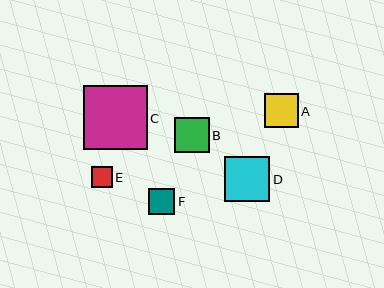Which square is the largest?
Square C is the largest with a size of approximately 64 pixels.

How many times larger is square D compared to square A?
Square D is approximately 1.3 times the size of square A.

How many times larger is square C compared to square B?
Square C is approximately 1.8 times the size of square B.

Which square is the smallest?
Square E is the smallest with a size of approximately 21 pixels.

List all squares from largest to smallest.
From largest to smallest: C, D, B, A, F, E.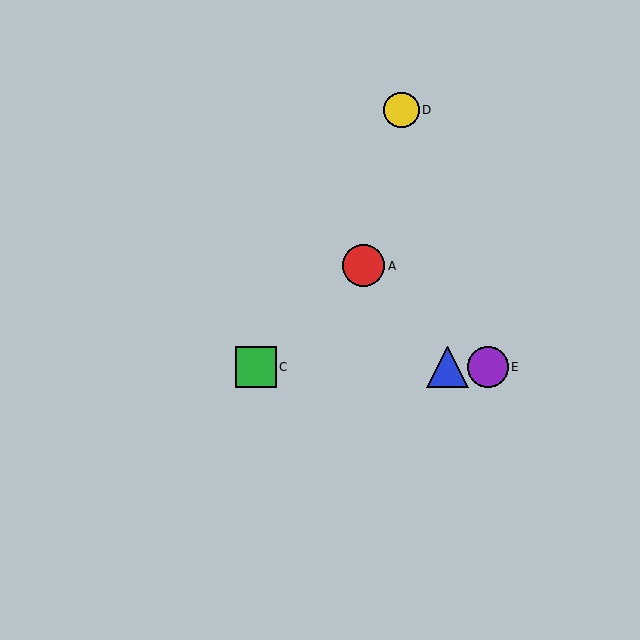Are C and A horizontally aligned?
No, C is at y≈367 and A is at y≈266.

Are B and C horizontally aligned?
Yes, both are at y≈367.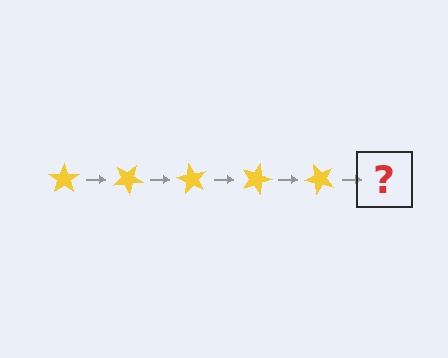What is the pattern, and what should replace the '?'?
The pattern is that the star rotates 30 degrees each step. The '?' should be a yellow star rotated 150 degrees.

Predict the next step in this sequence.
The next step is a yellow star rotated 150 degrees.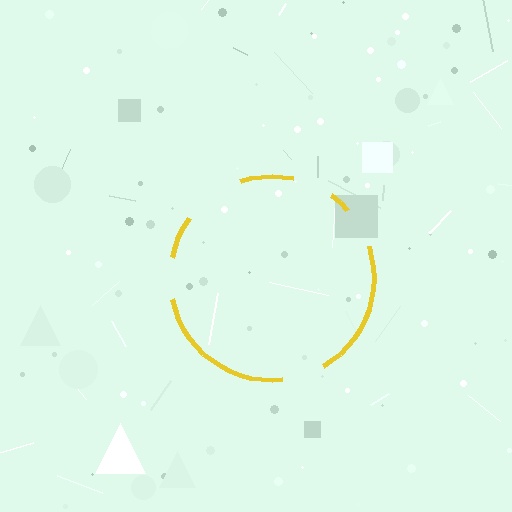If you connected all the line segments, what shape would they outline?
They would outline a circle.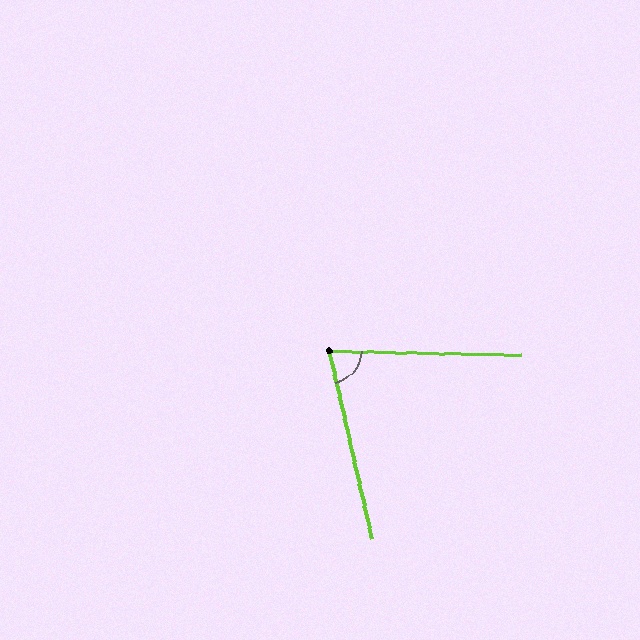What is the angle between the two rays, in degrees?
Approximately 76 degrees.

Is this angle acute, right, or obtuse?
It is acute.